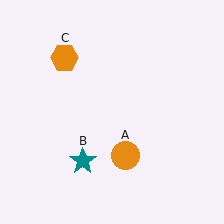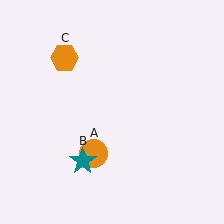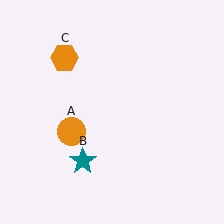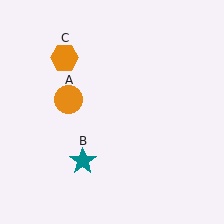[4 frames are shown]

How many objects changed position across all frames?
1 object changed position: orange circle (object A).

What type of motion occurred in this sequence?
The orange circle (object A) rotated clockwise around the center of the scene.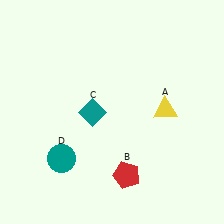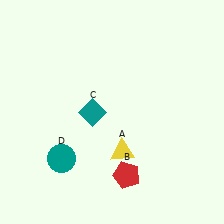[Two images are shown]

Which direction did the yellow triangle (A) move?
The yellow triangle (A) moved left.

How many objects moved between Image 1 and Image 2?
1 object moved between the two images.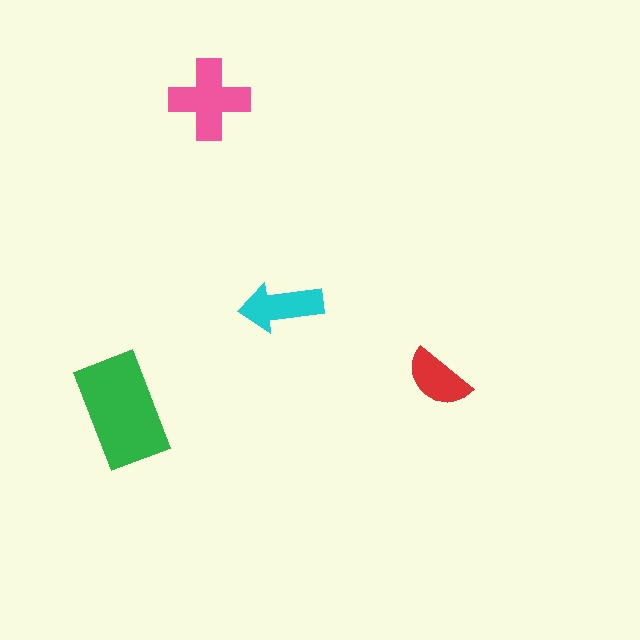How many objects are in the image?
There are 4 objects in the image.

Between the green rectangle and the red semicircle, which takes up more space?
The green rectangle.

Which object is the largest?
The green rectangle.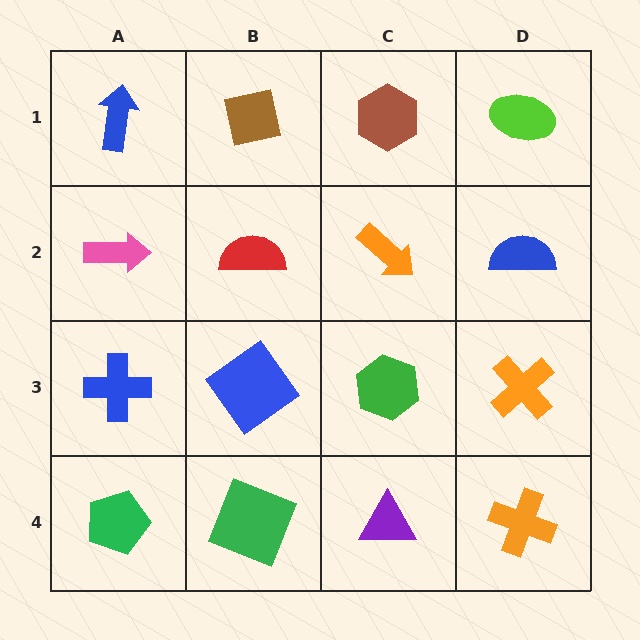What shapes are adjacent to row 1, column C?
An orange arrow (row 2, column C), a brown square (row 1, column B), a lime ellipse (row 1, column D).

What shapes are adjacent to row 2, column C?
A brown hexagon (row 1, column C), a green hexagon (row 3, column C), a red semicircle (row 2, column B), a blue semicircle (row 2, column D).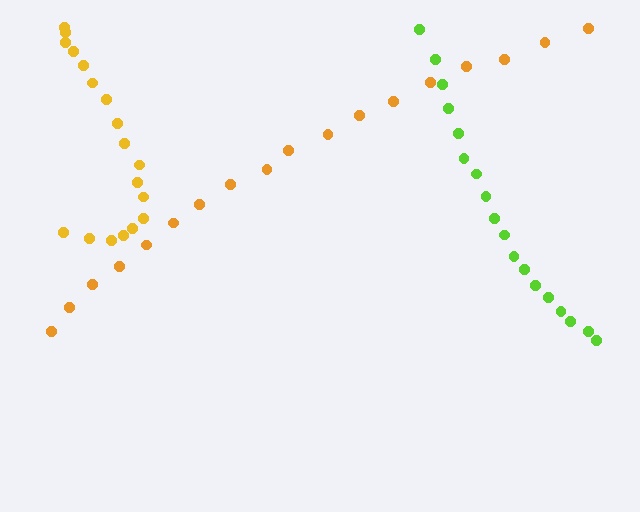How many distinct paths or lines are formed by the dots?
There are 3 distinct paths.